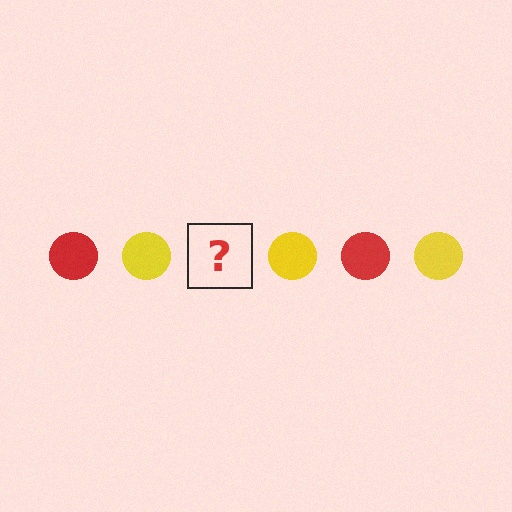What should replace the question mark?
The question mark should be replaced with a red circle.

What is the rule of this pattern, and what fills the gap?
The rule is that the pattern cycles through red, yellow circles. The gap should be filled with a red circle.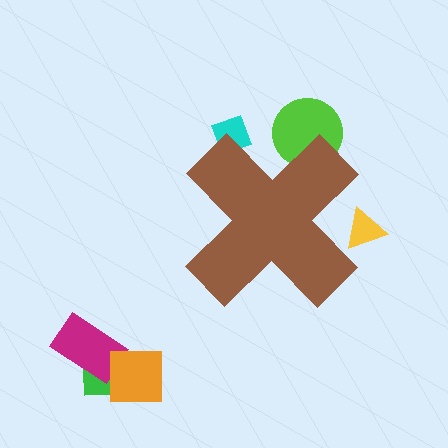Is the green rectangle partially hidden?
No, the green rectangle is fully visible.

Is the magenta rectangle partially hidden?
No, the magenta rectangle is fully visible.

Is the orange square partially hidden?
No, the orange square is fully visible.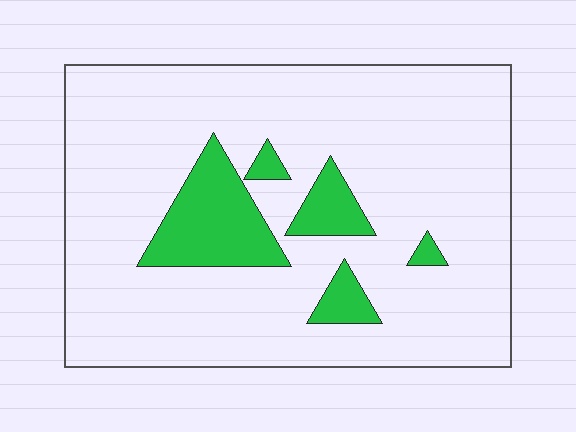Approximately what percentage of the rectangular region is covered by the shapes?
Approximately 15%.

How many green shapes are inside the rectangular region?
5.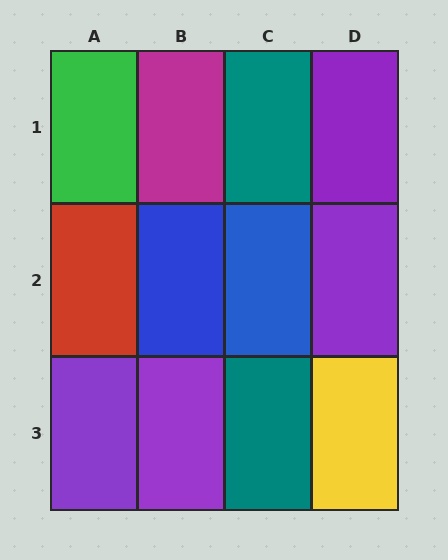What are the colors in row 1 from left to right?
Green, magenta, teal, purple.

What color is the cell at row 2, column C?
Blue.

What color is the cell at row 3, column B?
Purple.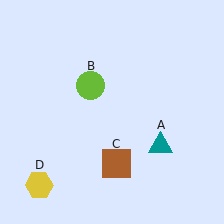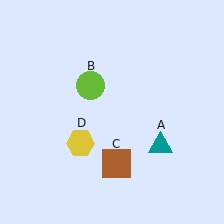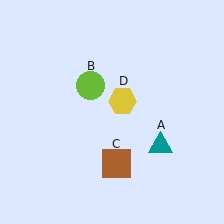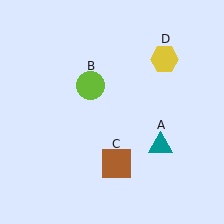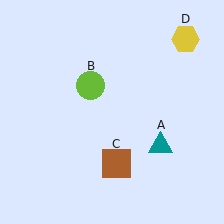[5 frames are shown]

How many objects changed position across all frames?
1 object changed position: yellow hexagon (object D).